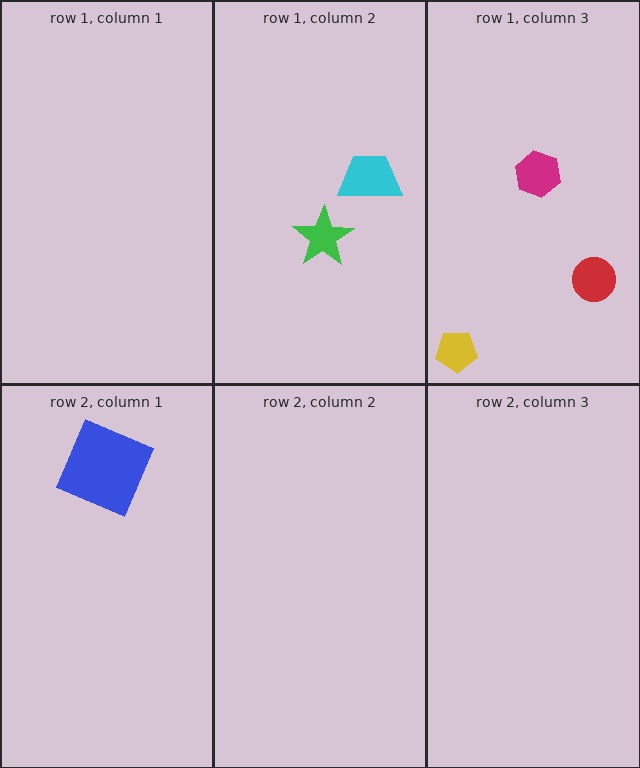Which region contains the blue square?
The row 2, column 1 region.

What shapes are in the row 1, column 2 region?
The cyan trapezoid, the green star.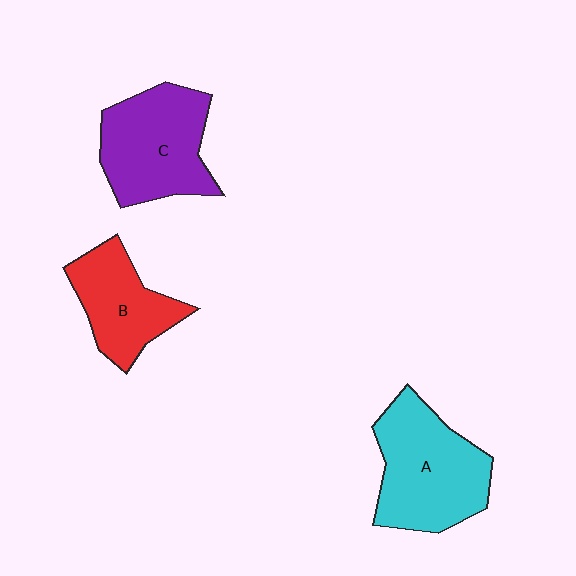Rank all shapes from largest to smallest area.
From largest to smallest: A (cyan), C (purple), B (red).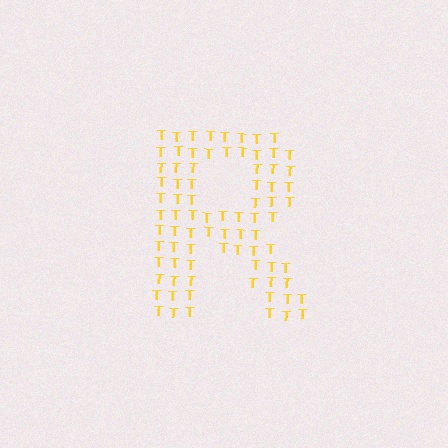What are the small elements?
The small elements are letter T's.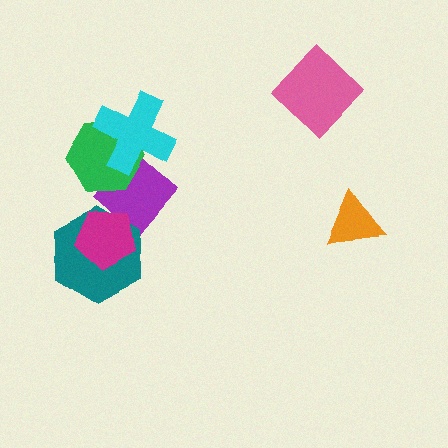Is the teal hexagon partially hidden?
Yes, it is partially covered by another shape.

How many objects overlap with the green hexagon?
2 objects overlap with the green hexagon.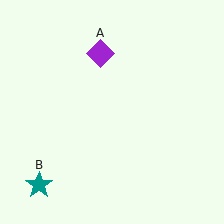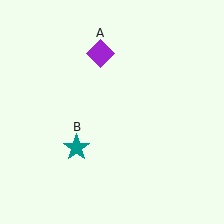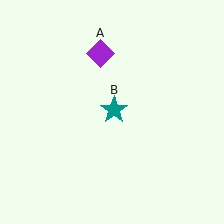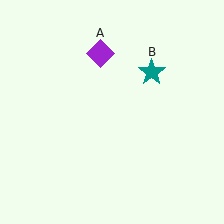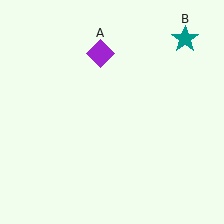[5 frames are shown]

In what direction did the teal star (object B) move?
The teal star (object B) moved up and to the right.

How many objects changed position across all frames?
1 object changed position: teal star (object B).